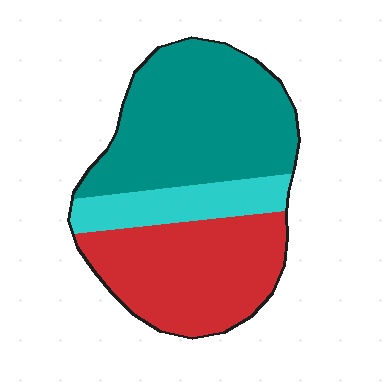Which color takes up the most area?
Teal, at roughly 45%.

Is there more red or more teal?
Teal.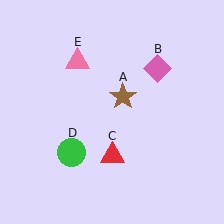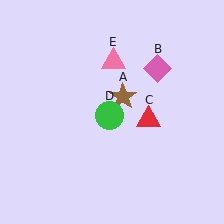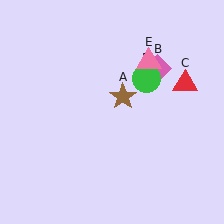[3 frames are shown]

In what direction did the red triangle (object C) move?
The red triangle (object C) moved up and to the right.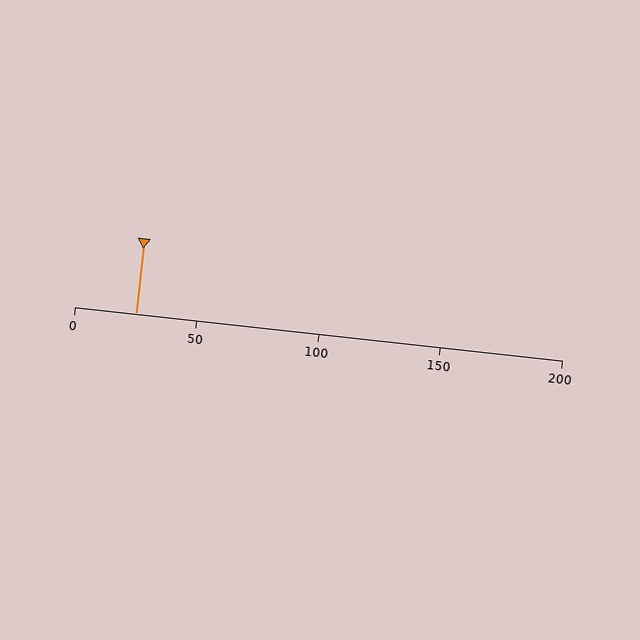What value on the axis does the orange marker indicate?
The marker indicates approximately 25.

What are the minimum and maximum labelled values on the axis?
The axis runs from 0 to 200.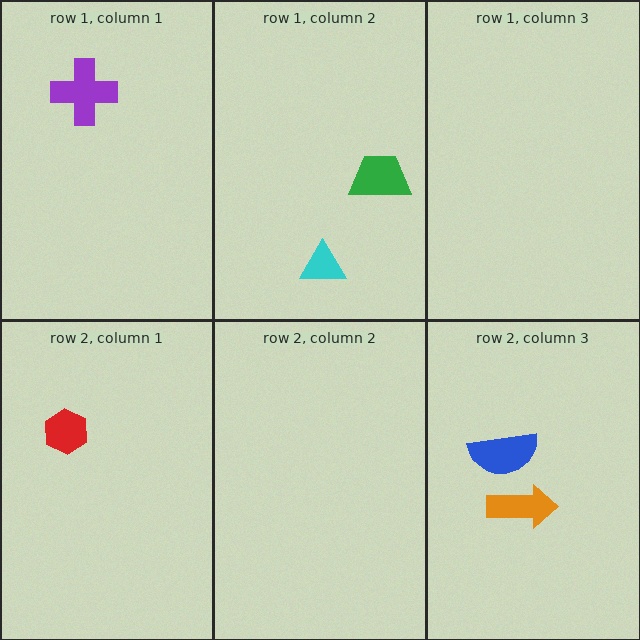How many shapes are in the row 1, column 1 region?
1.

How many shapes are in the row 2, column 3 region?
2.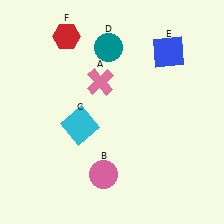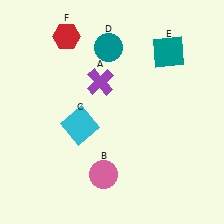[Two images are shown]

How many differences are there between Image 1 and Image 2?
There are 2 differences between the two images.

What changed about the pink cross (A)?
In Image 1, A is pink. In Image 2, it changed to purple.